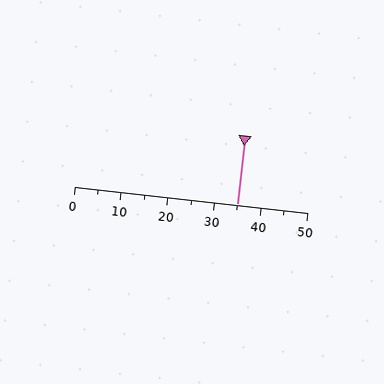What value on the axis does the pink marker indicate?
The marker indicates approximately 35.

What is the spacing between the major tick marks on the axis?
The major ticks are spaced 10 apart.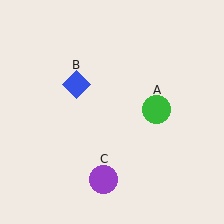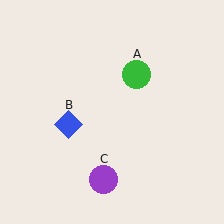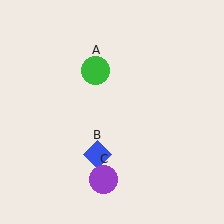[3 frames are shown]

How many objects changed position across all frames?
2 objects changed position: green circle (object A), blue diamond (object B).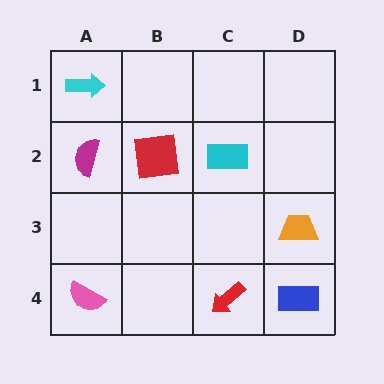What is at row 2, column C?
A cyan rectangle.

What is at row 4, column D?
A blue rectangle.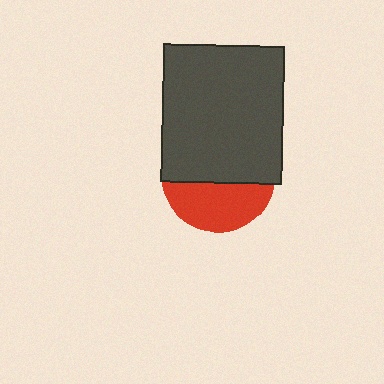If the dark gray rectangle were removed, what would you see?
You would see the complete red circle.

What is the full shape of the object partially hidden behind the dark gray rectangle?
The partially hidden object is a red circle.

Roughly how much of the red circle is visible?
A small part of it is visible (roughly 41%).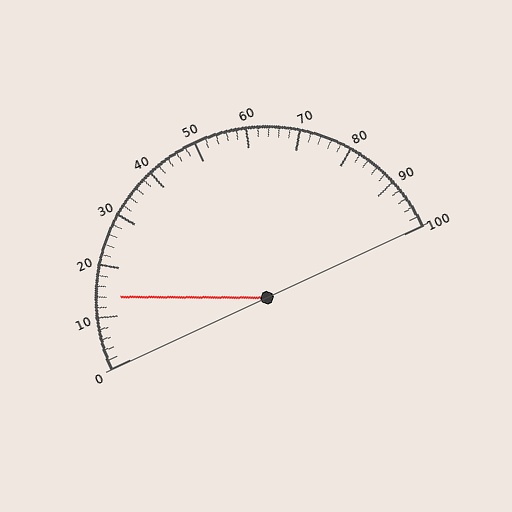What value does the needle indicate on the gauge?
The needle indicates approximately 14.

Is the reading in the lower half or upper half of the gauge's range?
The reading is in the lower half of the range (0 to 100).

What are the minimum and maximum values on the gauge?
The gauge ranges from 0 to 100.